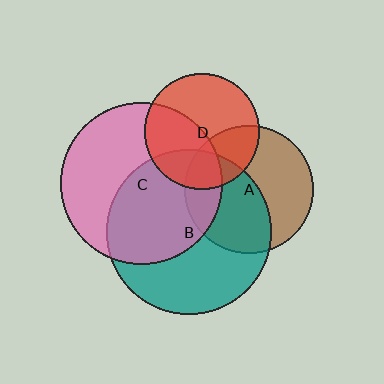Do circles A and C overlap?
Yes.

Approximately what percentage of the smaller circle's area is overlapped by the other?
Approximately 20%.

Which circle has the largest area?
Circle B (teal).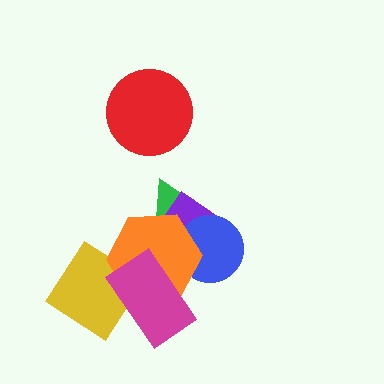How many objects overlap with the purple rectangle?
3 objects overlap with the purple rectangle.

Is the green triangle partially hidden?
Yes, it is partially covered by another shape.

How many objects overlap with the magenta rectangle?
2 objects overlap with the magenta rectangle.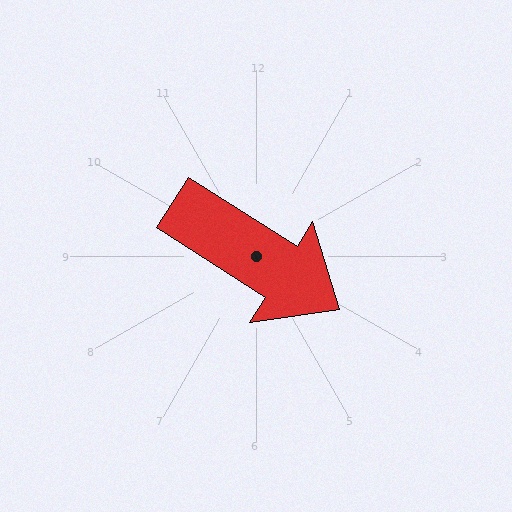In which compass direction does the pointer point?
Southeast.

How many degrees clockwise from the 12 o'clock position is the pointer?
Approximately 122 degrees.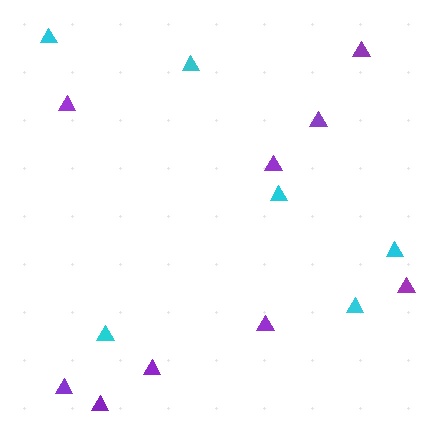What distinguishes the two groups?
There are 2 groups: one group of purple triangles (9) and one group of cyan triangles (6).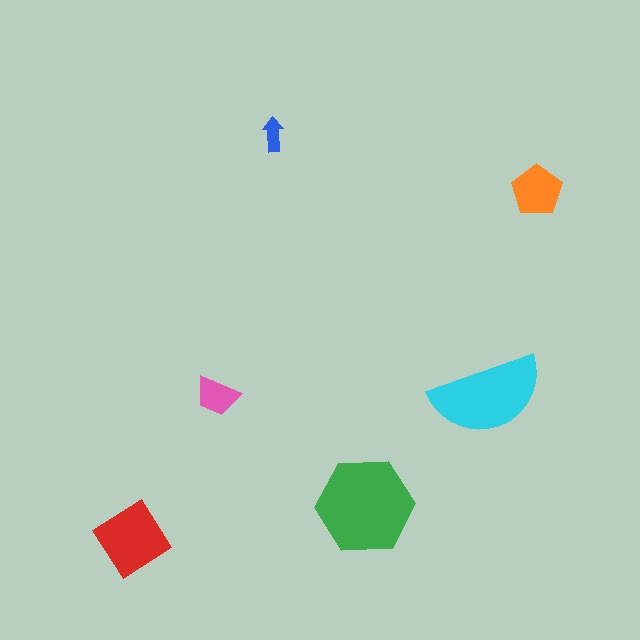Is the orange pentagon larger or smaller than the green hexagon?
Smaller.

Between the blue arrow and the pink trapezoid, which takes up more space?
The pink trapezoid.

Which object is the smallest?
The blue arrow.